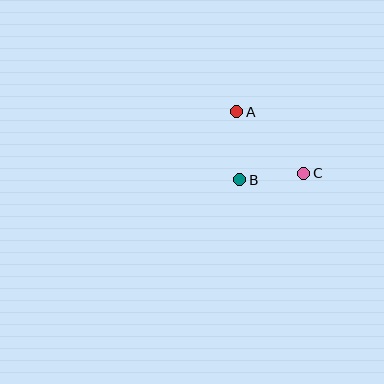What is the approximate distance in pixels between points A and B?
The distance between A and B is approximately 68 pixels.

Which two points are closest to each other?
Points B and C are closest to each other.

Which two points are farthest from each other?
Points A and C are farthest from each other.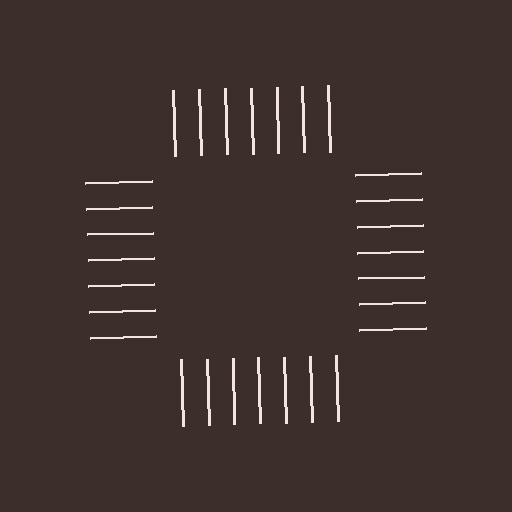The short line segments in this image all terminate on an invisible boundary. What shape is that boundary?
An illusory square — the line segments terminate on its edges but no continuous stroke is drawn.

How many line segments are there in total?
28 — 7 along each of the 4 edges.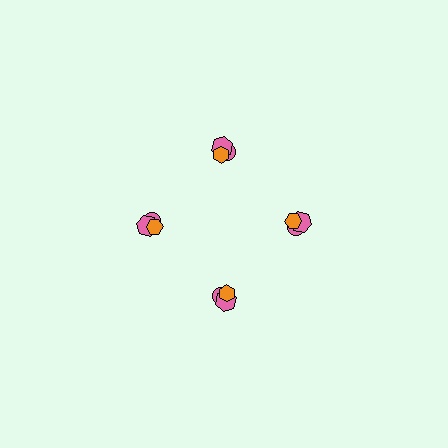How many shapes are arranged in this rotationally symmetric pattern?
There are 12 shapes, arranged in 4 groups of 3.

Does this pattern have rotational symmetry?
Yes, this pattern has 4-fold rotational symmetry. It looks the same after rotating 90 degrees around the center.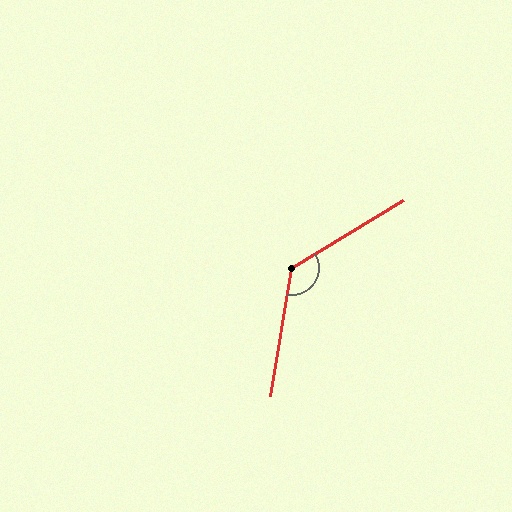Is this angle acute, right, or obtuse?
It is obtuse.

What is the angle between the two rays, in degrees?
Approximately 131 degrees.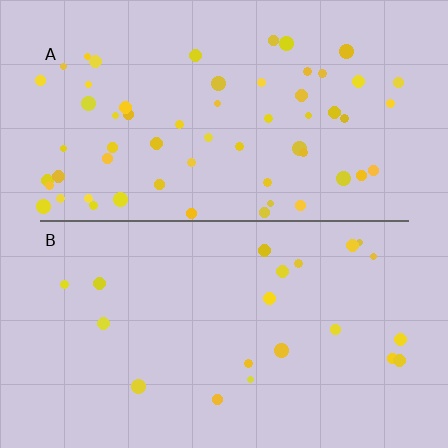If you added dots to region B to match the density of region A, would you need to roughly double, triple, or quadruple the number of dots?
Approximately triple.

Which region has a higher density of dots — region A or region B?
A (the top).